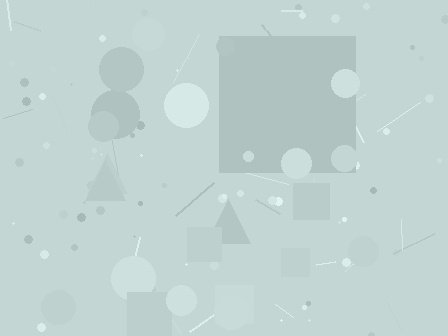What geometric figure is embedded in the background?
A square is embedded in the background.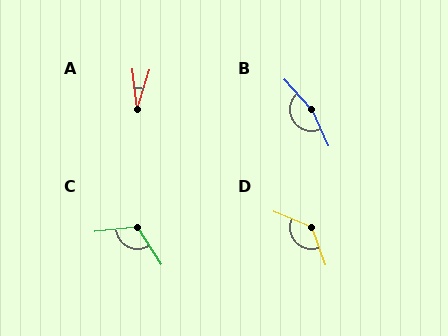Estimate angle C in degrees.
Approximately 116 degrees.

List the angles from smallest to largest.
A (24°), C (116°), D (132°), B (162°).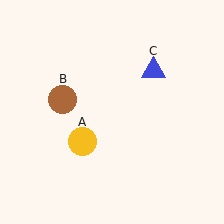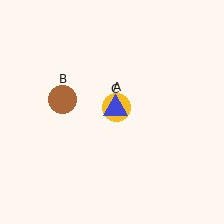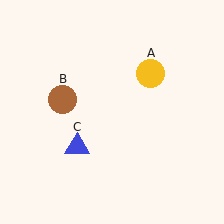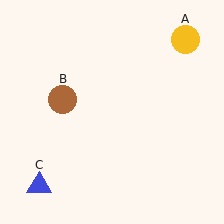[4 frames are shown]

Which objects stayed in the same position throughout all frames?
Brown circle (object B) remained stationary.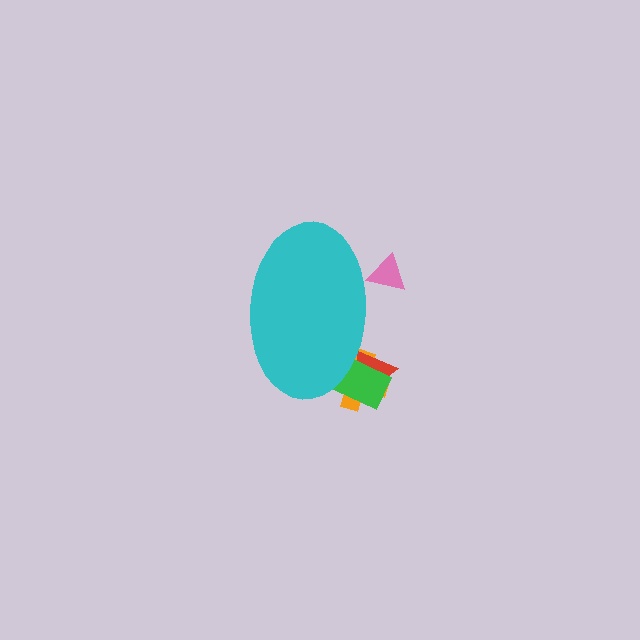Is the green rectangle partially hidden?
Yes, the green rectangle is partially hidden behind the cyan ellipse.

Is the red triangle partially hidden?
Yes, the red triangle is partially hidden behind the cyan ellipse.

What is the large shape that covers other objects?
A cyan ellipse.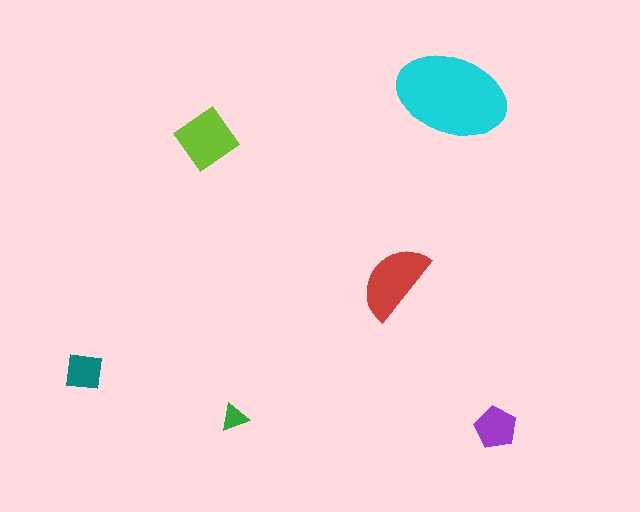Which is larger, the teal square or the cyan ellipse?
The cyan ellipse.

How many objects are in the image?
There are 6 objects in the image.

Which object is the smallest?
The green triangle.